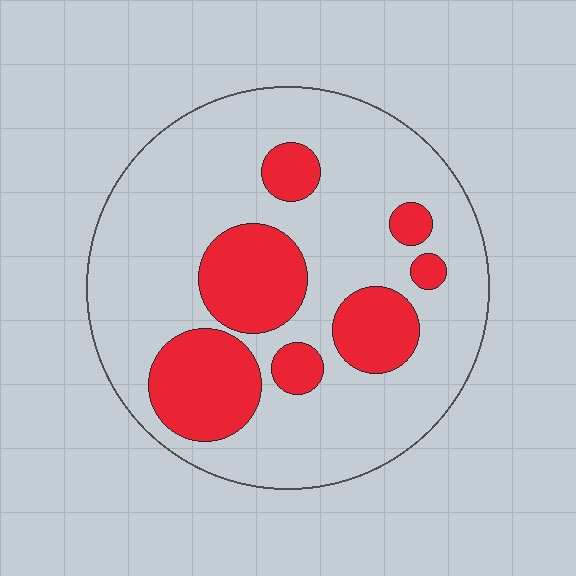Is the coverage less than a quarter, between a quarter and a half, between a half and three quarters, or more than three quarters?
Between a quarter and a half.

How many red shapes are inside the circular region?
7.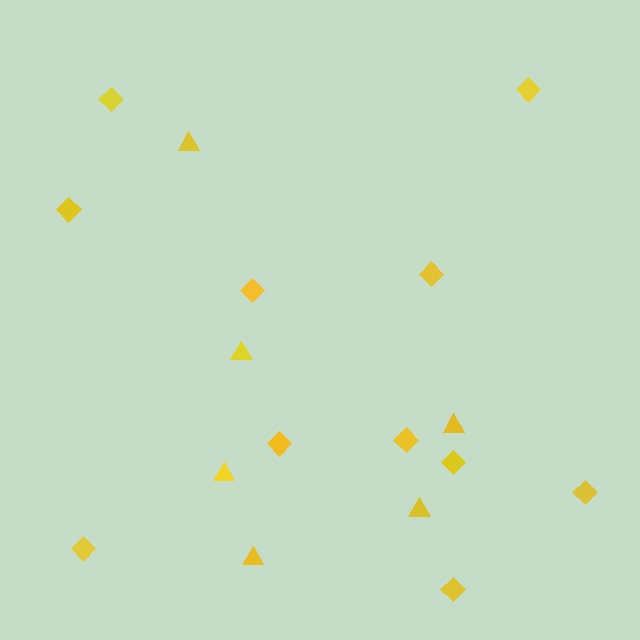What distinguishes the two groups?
There are 2 groups: one group of diamonds (11) and one group of triangles (6).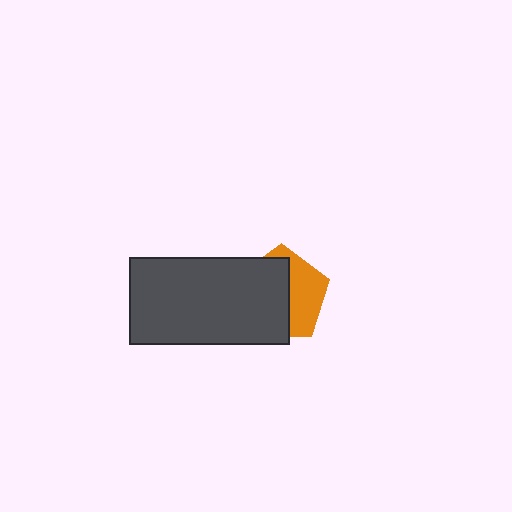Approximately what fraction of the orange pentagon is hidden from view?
Roughly 58% of the orange pentagon is hidden behind the dark gray rectangle.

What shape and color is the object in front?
The object in front is a dark gray rectangle.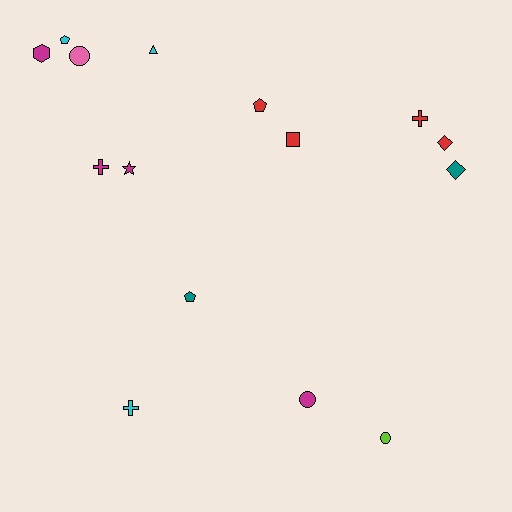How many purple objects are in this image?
There are no purple objects.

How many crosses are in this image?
There are 3 crosses.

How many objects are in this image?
There are 15 objects.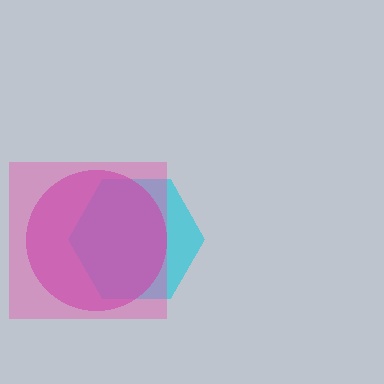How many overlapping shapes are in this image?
There are 3 overlapping shapes in the image.